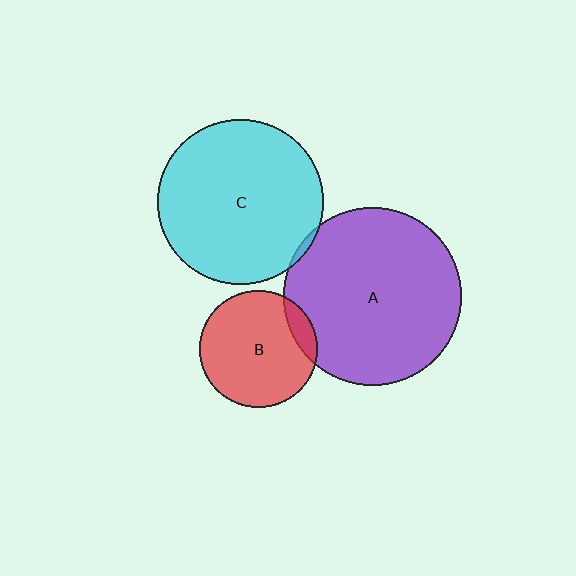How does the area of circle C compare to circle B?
Approximately 2.0 times.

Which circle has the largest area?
Circle A (purple).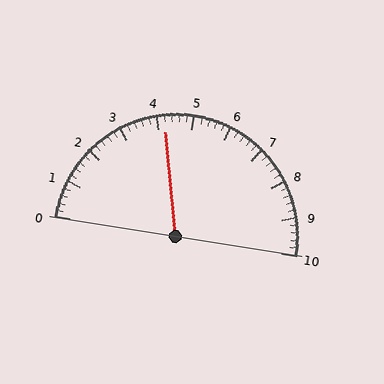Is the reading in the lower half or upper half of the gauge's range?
The reading is in the lower half of the range (0 to 10).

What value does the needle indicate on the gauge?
The needle indicates approximately 4.2.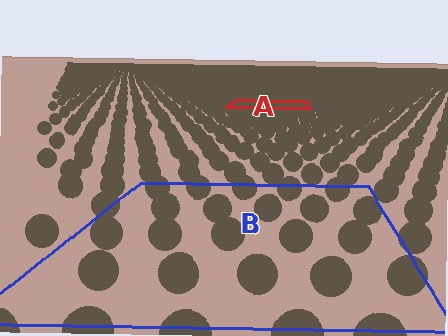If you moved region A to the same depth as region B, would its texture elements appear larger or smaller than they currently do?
They would appear larger. At a closer depth, the same texture elements are projected at a bigger on-screen size.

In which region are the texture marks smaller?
The texture marks are smaller in region A, because it is farther away.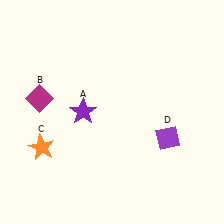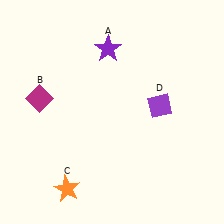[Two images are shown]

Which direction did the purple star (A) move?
The purple star (A) moved up.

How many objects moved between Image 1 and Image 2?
3 objects moved between the two images.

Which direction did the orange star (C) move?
The orange star (C) moved down.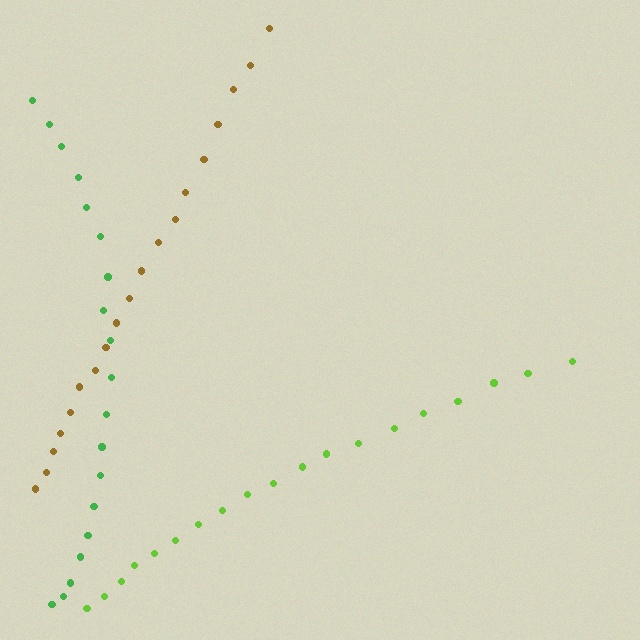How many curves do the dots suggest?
There are 3 distinct paths.